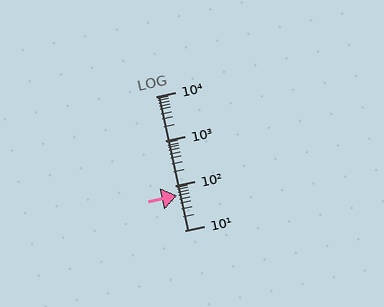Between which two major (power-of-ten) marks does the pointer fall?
The pointer is between 10 and 100.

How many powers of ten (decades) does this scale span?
The scale spans 3 decades, from 10 to 10000.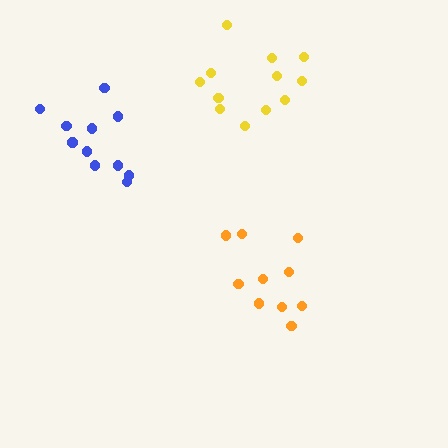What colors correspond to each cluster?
The clusters are colored: orange, yellow, blue.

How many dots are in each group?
Group 1: 10 dots, Group 2: 12 dots, Group 3: 11 dots (33 total).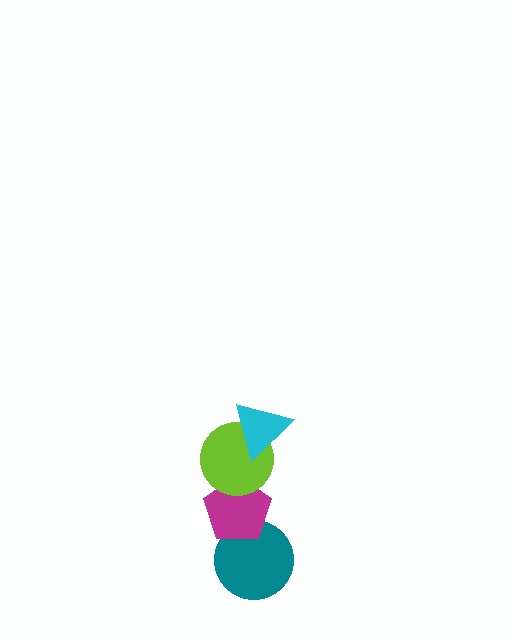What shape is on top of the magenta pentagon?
The lime circle is on top of the magenta pentagon.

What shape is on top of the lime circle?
The cyan triangle is on top of the lime circle.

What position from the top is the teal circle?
The teal circle is 4th from the top.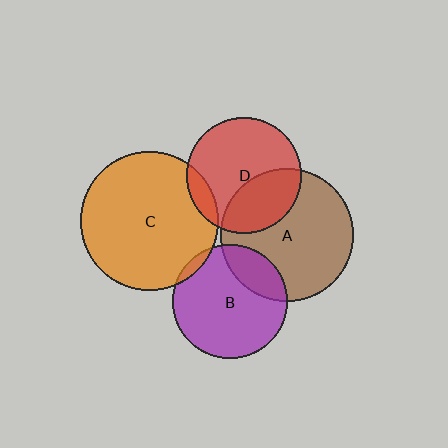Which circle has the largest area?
Circle C (orange).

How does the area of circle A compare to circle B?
Approximately 1.3 times.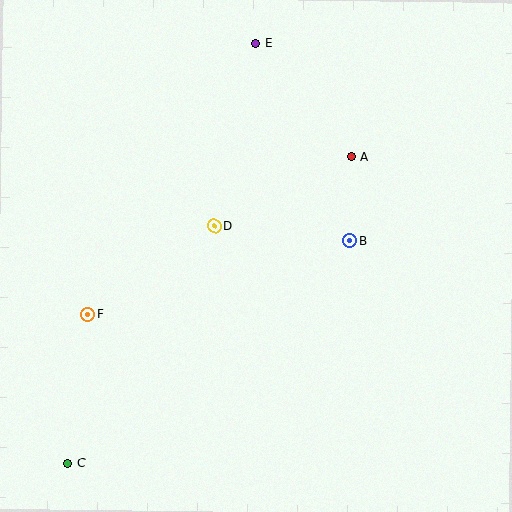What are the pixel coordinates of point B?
Point B is at (350, 241).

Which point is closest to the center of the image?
Point D at (215, 226) is closest to the center.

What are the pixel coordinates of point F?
Point F is at (88, 314).